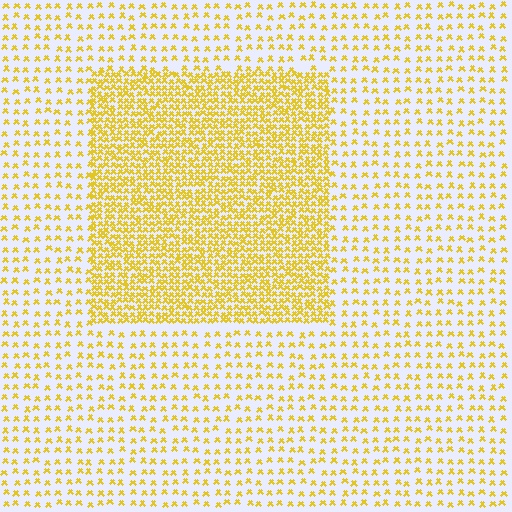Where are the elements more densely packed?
The elements are more densely packed inside the rectangle boundary.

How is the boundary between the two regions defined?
The boundary is defined by a change in element density (approximately 2.7x ratio). All elements are the same color, size, and shape.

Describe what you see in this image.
The image contains small yellow elements arranged at two different densities. A rectangle-shaped region is visible where the elements are more densely packed than the surrounding area.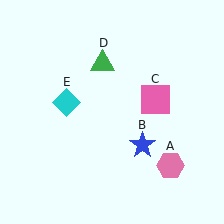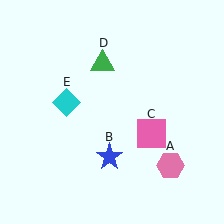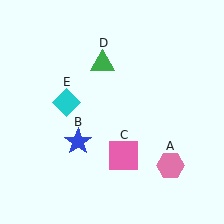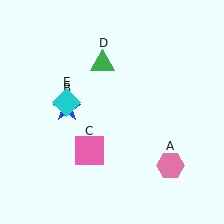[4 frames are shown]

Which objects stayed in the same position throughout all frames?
Pink hexagon (object A) and green triangle (object D) and cyan diamond (object E) remained stationary.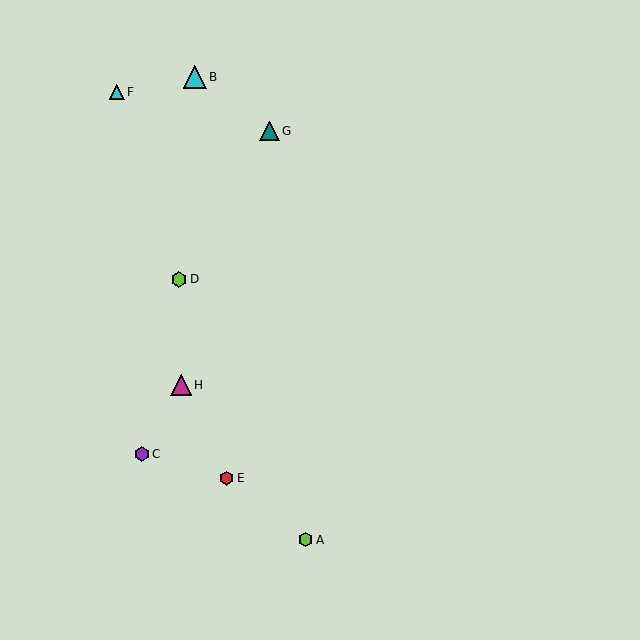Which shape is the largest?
The cyan triangle (labeled B) is the largest.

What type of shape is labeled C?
Shape C is a purple hexagon.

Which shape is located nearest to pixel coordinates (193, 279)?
The lime hexagon (labeled D) at (179, 279) is nearest to that location.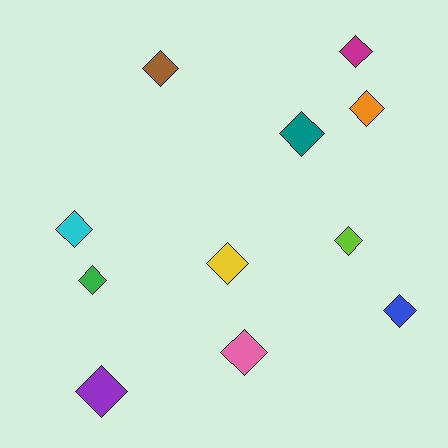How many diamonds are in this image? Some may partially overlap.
There are 11 diamonds.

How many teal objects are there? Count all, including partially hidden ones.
There is 1 teal object.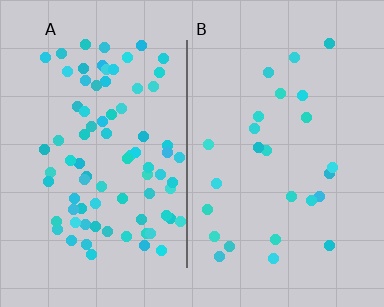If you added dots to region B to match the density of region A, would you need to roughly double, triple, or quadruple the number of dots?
Approximately triple.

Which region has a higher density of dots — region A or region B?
A (the left).